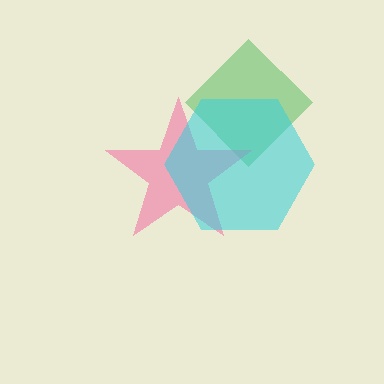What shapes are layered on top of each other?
The layered shapes are: a green diamond, a pink star, a cyan hexagon.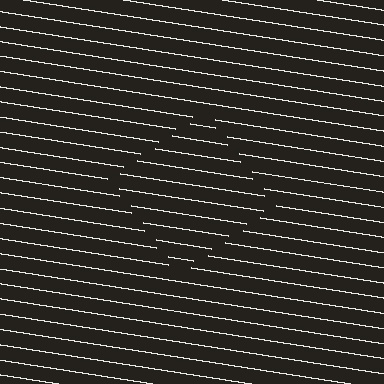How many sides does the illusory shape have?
4 sides — the line-ends trace a square.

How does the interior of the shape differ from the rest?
The interior of the shape contains the same grating, shifted by half a period — the contour is defined by the phase discontinuity where line-ends from the inner and outer gratings abut.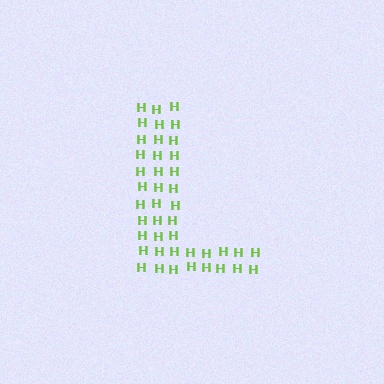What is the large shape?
The large shape is the letter L.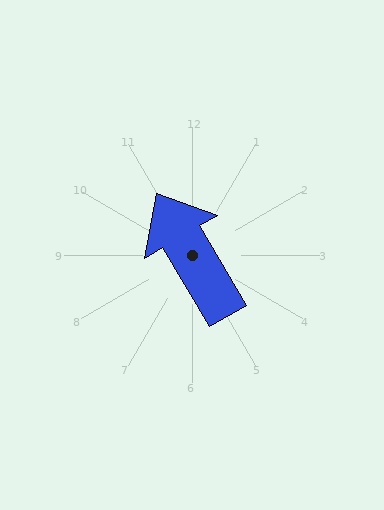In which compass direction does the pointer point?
Northwest.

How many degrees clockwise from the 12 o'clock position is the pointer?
Approximately 330 degrees.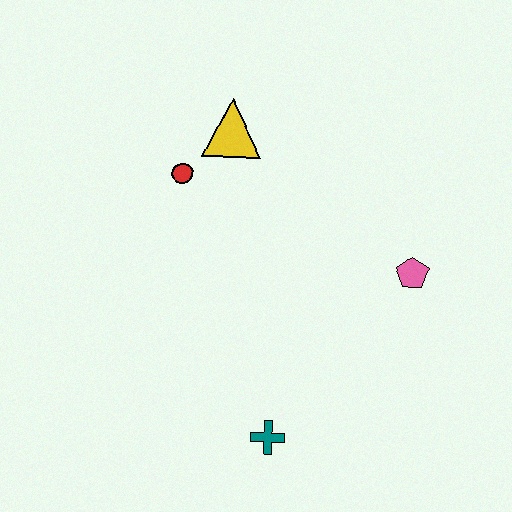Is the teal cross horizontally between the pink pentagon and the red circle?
Yes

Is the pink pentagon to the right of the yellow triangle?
Yes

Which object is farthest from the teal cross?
The yellow triangle is farthest from the teal cross.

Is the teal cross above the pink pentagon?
No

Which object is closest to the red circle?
The yellow triangle is closest to the red circle.